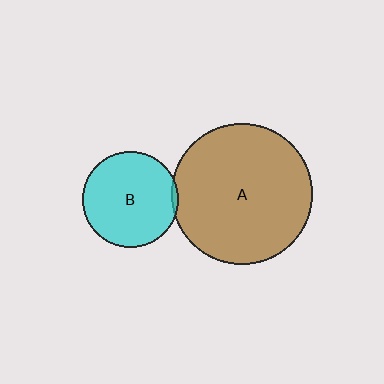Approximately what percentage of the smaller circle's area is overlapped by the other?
Approximately 5%.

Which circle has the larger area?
Circle A (brown).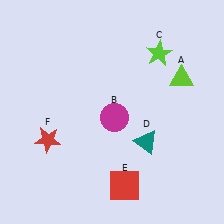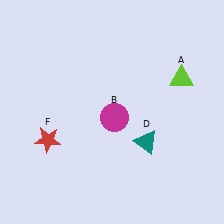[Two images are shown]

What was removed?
The lime star (C), the red square (E) were removed in Image 2.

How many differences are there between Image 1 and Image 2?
There are 2 differences between the two images.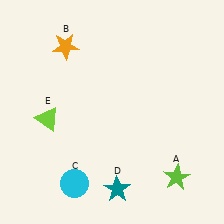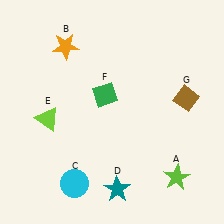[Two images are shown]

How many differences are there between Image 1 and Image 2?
There are 2 differences between the two images.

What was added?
A green diamond (F), a brown diamond (G) were added in Image 2.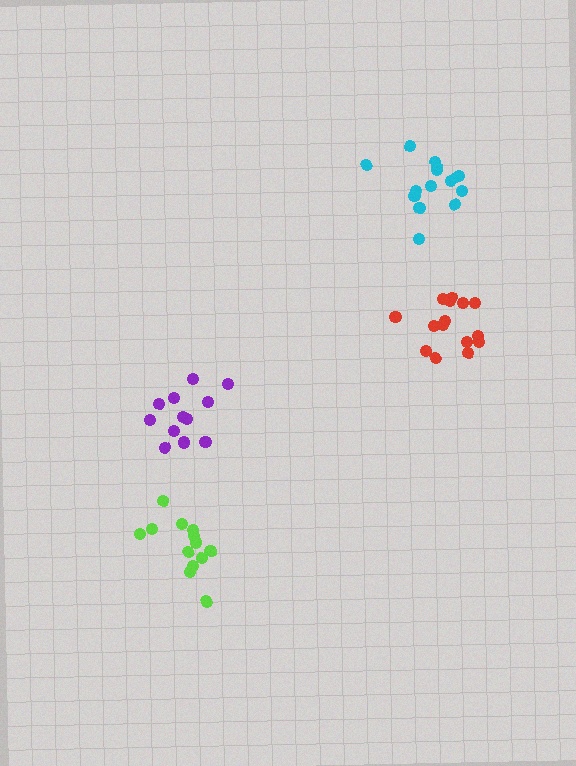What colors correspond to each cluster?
The clusters are colored: cyan, purple, lime, red.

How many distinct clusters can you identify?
There are 4 distinct clusters.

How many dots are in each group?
Group 1: 15 dots, Group 2: 12 dots, Group 3: 13 dots, Group 4: 15 dots (55 total).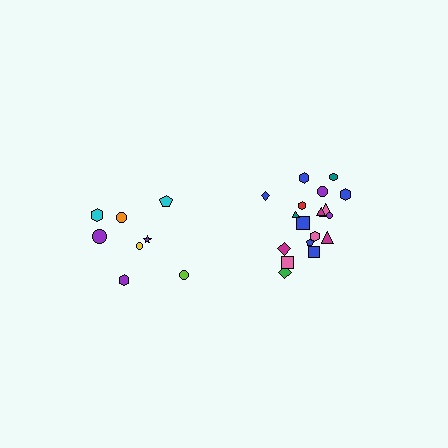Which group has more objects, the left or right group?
The right group.